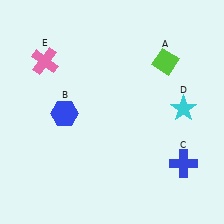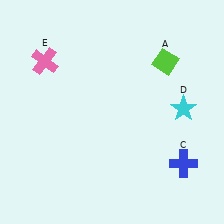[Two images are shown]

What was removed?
The blue hexagon (B) was removed in Image 2.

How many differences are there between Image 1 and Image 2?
There is 1 difference between the two images.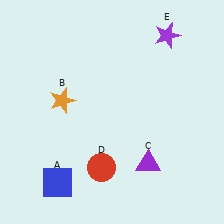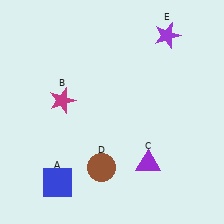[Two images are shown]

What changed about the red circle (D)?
In Image 1, D is red. In Image 2, it changed to brown.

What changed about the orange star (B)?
In Image 1, B is orange. In Image 2, it changed to magenta.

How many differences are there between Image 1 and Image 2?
There are 2 differences between the two images.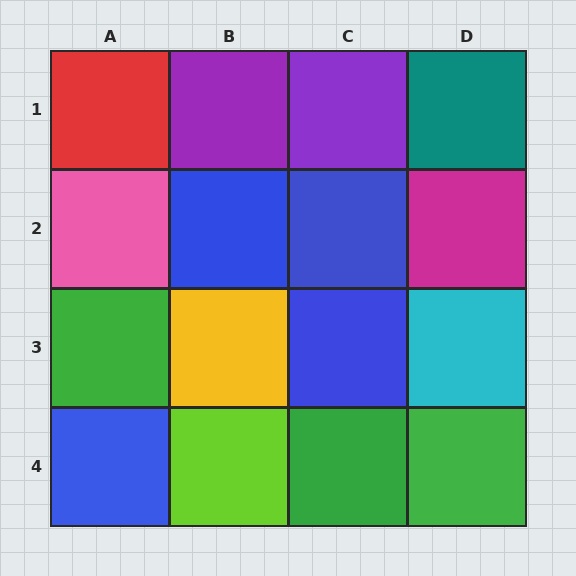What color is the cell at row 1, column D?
Teal.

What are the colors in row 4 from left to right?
Blue, lime, green, green.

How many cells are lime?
1 cell is lime.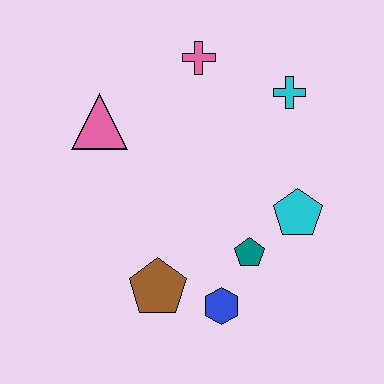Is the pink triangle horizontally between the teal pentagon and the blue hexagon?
No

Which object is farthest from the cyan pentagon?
The pink triangle is farthest from the cyan pentagon.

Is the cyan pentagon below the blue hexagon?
No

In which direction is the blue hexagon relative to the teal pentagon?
The blue hexagon is below the teal pentagon.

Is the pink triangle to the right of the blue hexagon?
No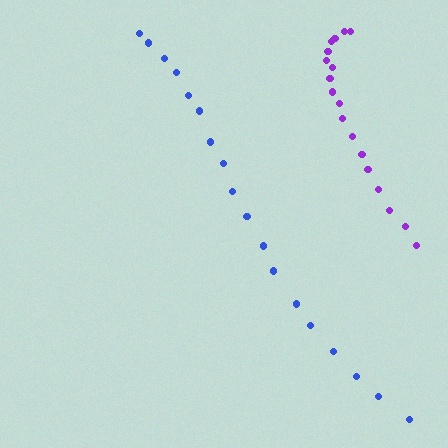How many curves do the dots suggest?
There are 2 distinct paths.